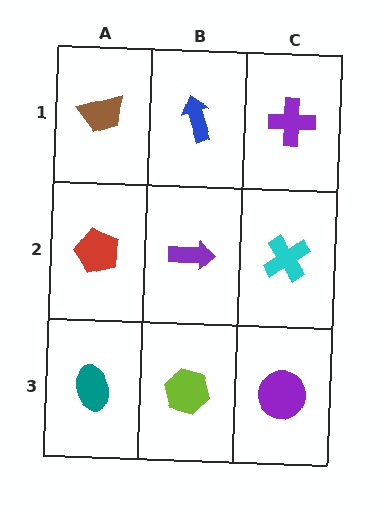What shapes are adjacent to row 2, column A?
A brown trapezoid (row 1, column A), a teal ellipse (row 3, column A), a purple arrow (row 2, column B).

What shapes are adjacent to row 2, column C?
A purple cross (row 1, column C), a purple circle (row 3, column C), a purple arrow (row 2, column B).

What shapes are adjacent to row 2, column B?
A blue arrow (row 1, column B), a lime hexagon (row 3, column B), a red pentagon (row 2, column A), a cyan cross (row 2, column C).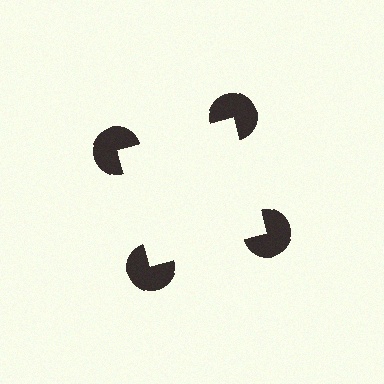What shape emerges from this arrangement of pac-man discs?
An illusory square — its edges are inferred from the aligned wedge cuts in the pac-man discs, not physically drawn.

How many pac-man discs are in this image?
There are 4 — one at each vertex of the illusory square.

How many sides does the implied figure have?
4 sides.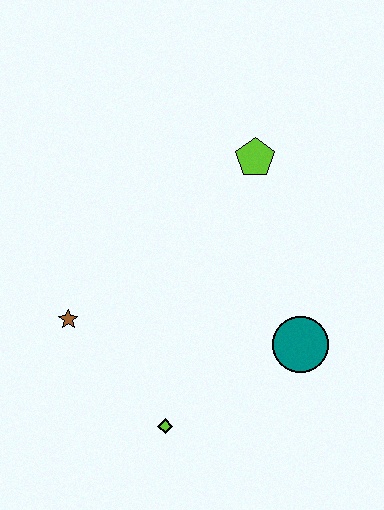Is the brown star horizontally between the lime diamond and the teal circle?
No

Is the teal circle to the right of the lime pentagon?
Yes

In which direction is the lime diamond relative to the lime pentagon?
The lime diamond is below the lime pentagon.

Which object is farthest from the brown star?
The lime pentagon is farthest from the brown star.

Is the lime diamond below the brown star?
Yes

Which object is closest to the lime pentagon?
The teal circle is closest to the lime pentagon.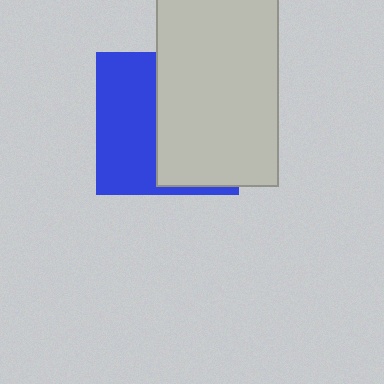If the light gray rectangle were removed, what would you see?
You would see the complete blue square.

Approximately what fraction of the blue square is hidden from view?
Roughly 55% of the blue square is hidden behind the light gray rectangle.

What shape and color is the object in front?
The object in front is a light gray rectangle.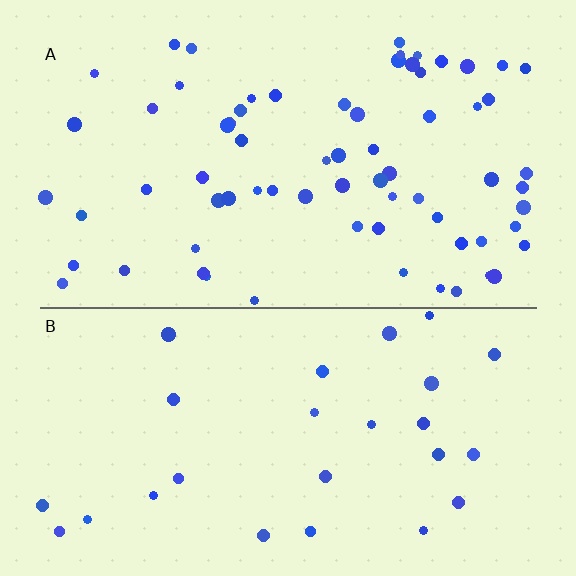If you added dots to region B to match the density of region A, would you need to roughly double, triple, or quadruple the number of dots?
Approximately triple.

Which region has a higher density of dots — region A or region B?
A (the top).